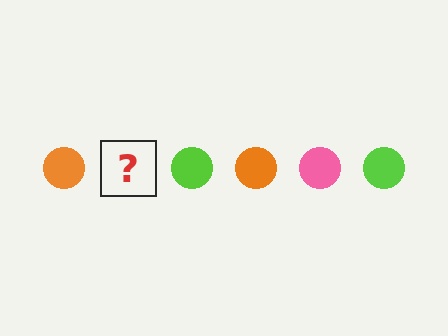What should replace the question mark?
The question mark should be replaced with a pink circle.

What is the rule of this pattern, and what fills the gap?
The rule is that the pattern cycles through orange, pink, lime circles. The gap should be filled with a pink circle.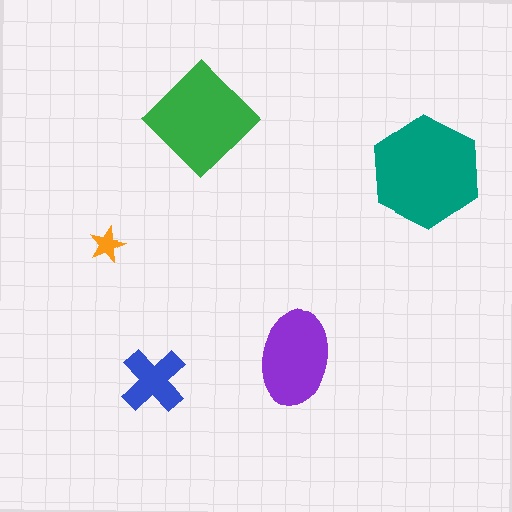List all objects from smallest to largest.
The orange star, the blue cross, the purple ellipse, the green diamond, the teal hexagon.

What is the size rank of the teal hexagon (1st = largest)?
1st.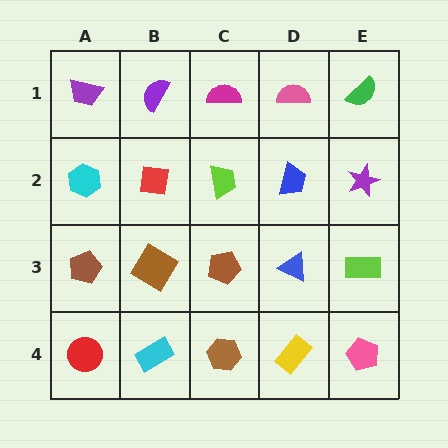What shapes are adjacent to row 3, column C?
A lime trapezoid (row 2, column C), a brown hexagon (row 4, column C), a brown diamond (row 3, column B), a blue triangle (row 3, column D).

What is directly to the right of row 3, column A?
A brown diamond.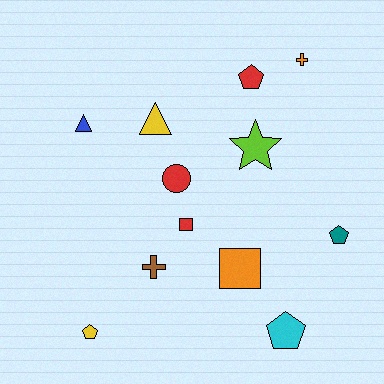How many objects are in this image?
There are 12 objects.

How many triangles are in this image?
There are 2 triangles.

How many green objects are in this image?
There are no green objects.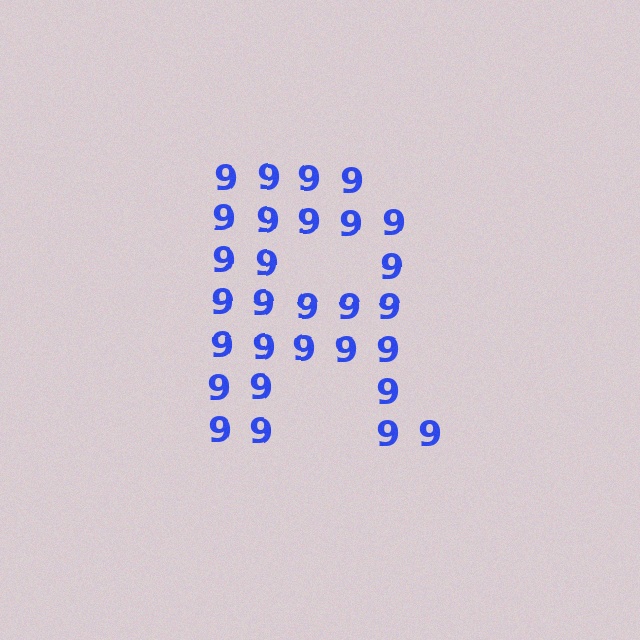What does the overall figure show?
The overall figure shows the letter R.